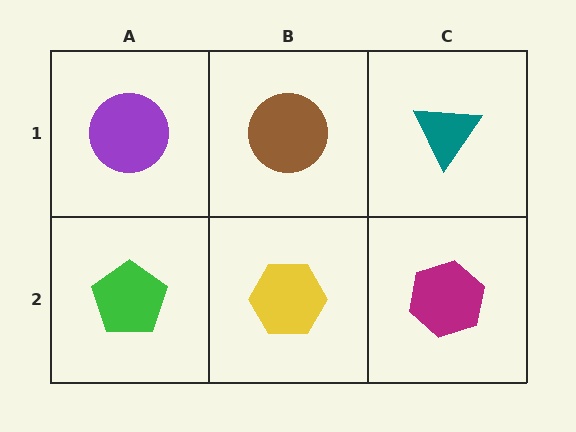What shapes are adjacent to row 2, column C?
A teal triangle (row 1, column C), a yellow hexagon (row 2, column B).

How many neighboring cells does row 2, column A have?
2.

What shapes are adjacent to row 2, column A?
A purple circle (row 1, column A), a yellow hexagon (row 2, column B).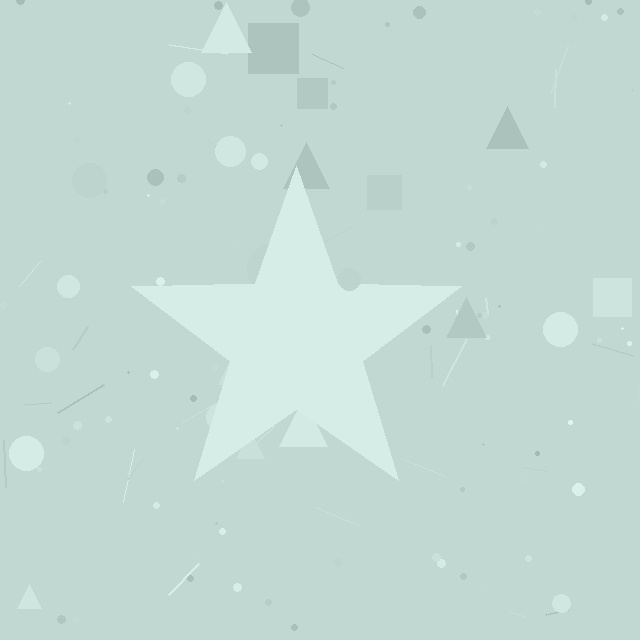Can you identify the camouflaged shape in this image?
The camouflaged shape is a star.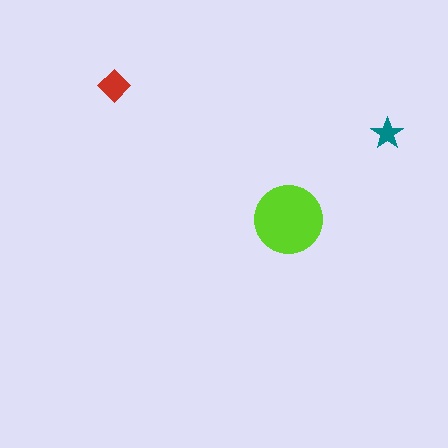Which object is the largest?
The lime circle.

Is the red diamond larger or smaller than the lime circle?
Smaller.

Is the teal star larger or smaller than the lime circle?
Smaller.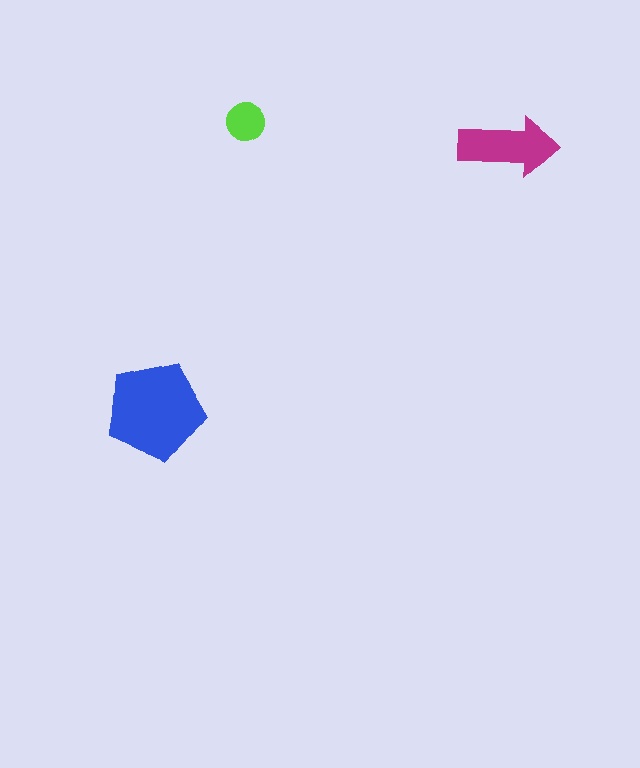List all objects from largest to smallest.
The blue pentagon, the magenta arrow, the lime circle.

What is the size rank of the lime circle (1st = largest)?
3rd.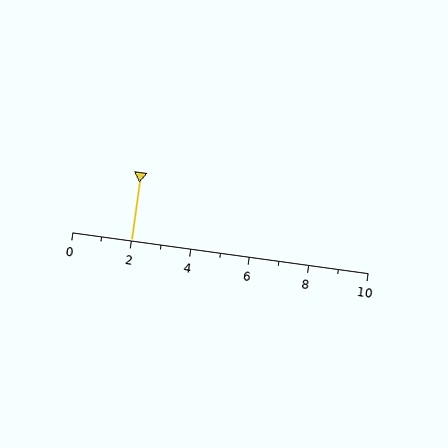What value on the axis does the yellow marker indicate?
The marker indicates approximately 2.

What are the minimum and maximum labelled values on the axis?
The axis runs from 0 to 10.